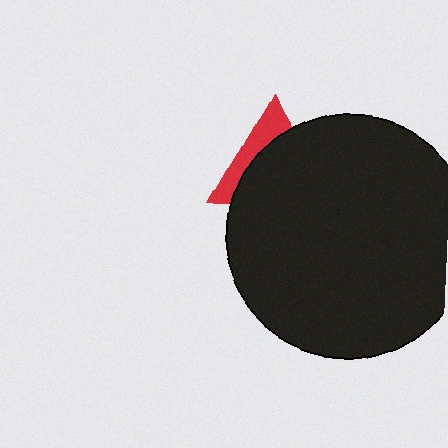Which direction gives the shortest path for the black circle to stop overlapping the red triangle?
Moving toward the lower-right gives the shortest separation.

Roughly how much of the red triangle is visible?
A small part of it is visible (roughly 33%).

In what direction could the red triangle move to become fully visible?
The red triangle could move toward the upper-left. That would shift it out from behind the black circle entirely.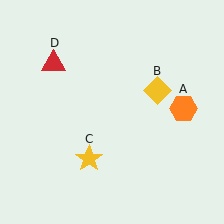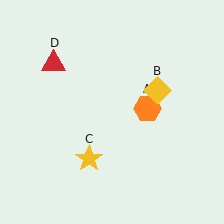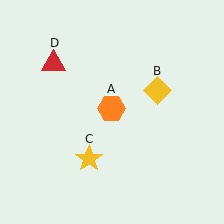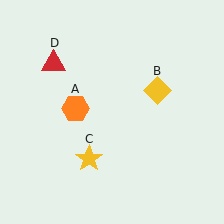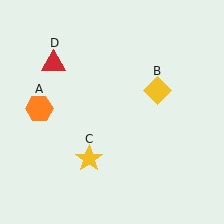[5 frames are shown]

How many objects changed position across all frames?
1 object changed position: orange hexagon (object A).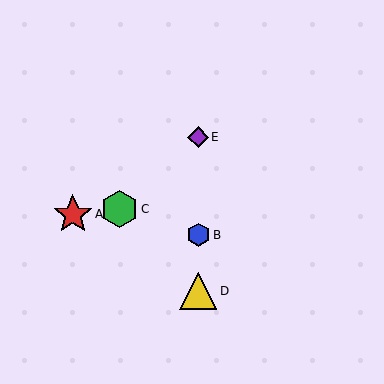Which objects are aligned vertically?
Objects B, D, E are aligned vertically.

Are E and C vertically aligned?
No, E is at x≈198 and C is at x≈120.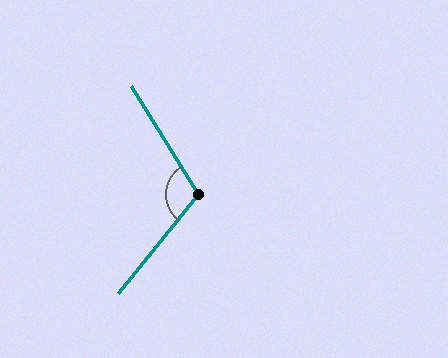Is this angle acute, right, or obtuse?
It is obtuse.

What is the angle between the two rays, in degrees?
Approximately 109 degrees.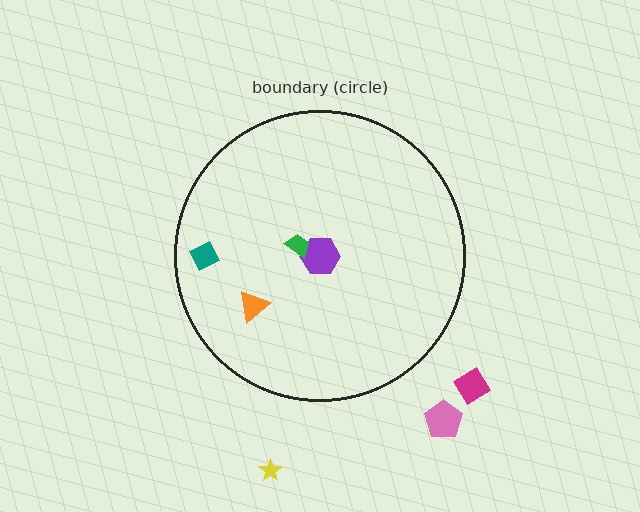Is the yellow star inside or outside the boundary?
Outside.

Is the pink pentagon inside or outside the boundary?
Outside.